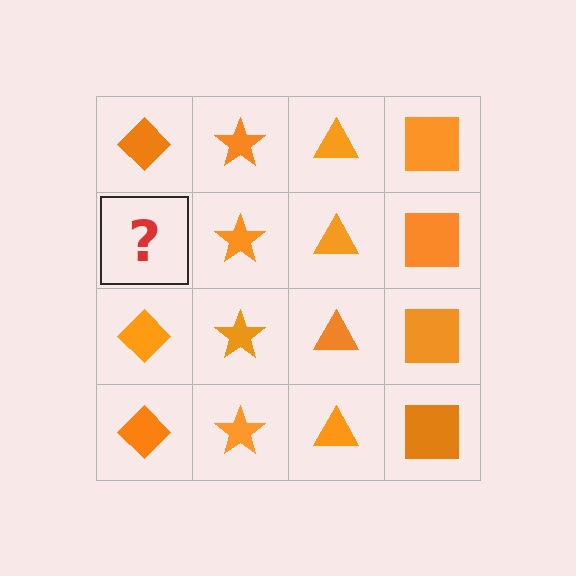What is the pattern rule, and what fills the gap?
The rule is that each column has a consistent shape. The gap should be filled with an orange diamond.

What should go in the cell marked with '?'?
The missing cell should contain an orange diamond.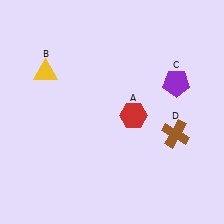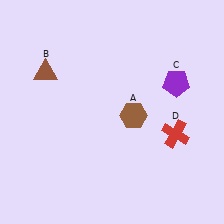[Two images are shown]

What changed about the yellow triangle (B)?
In Image 1, B is yellow. In Image 2, it changed to brown.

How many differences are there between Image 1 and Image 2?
There are 3 differences between the two images.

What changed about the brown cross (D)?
In Image 1, D is brown. In Image 2, it changed to red.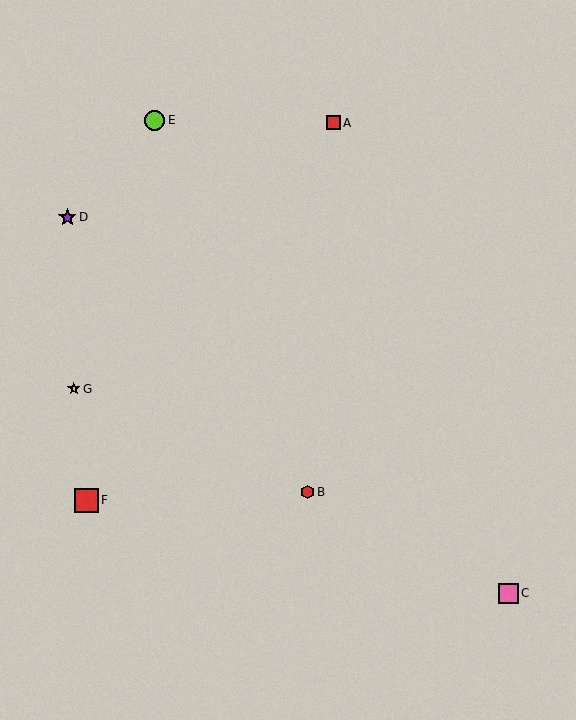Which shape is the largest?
The red square (labeled F) is the largest.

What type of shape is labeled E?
Shape E is a lime circle.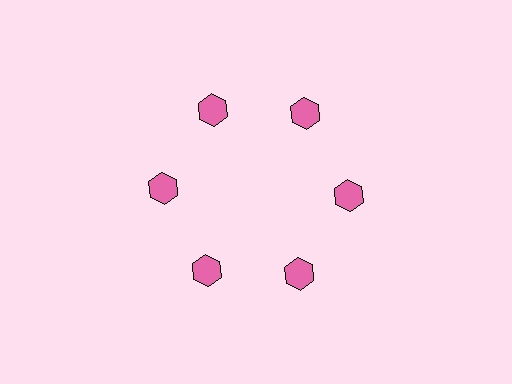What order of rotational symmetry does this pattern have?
This pattern has 6-fold rotational symmetry.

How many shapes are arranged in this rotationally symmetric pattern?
There are 6 shapes, arranged in 6 groups of 1.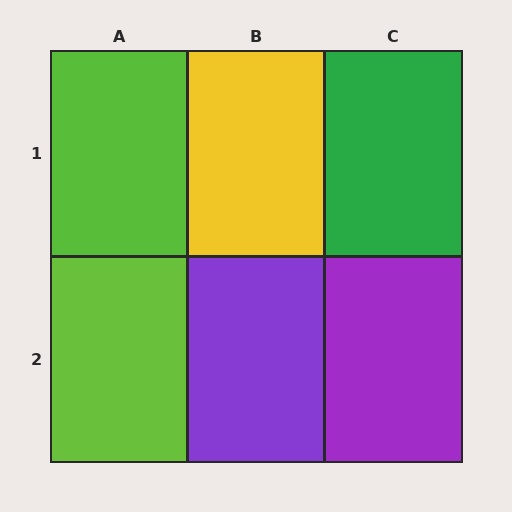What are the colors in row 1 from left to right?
Lime, yellow, green.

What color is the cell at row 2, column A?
Lime.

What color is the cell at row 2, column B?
Purple.